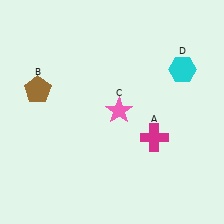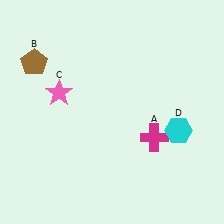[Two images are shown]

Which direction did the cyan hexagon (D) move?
The cyan hexagon (D) moved down.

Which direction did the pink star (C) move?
The pink star (C) moved left.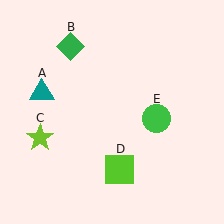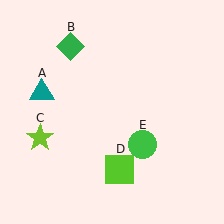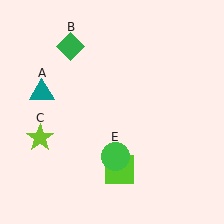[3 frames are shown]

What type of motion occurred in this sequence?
The green circle (object E) rotated clockwise around the center of the scene.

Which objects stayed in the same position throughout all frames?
Teal triangle (object A) and green diamond (object B) and lime star (object C) and lime square (object D) remained stationary.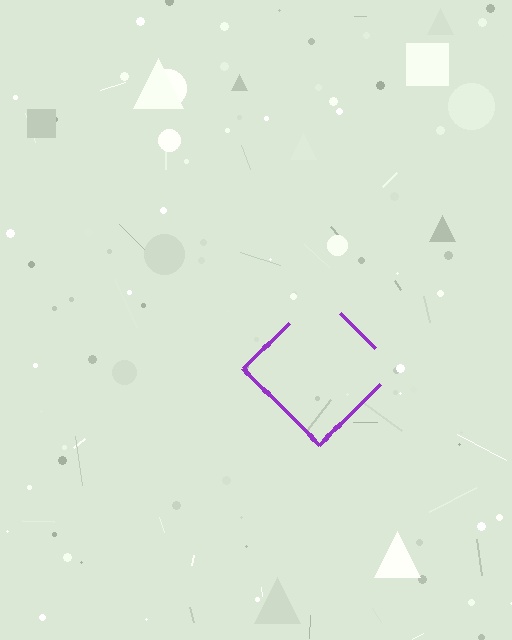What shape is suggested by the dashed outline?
The dashed outline suggests a diamond.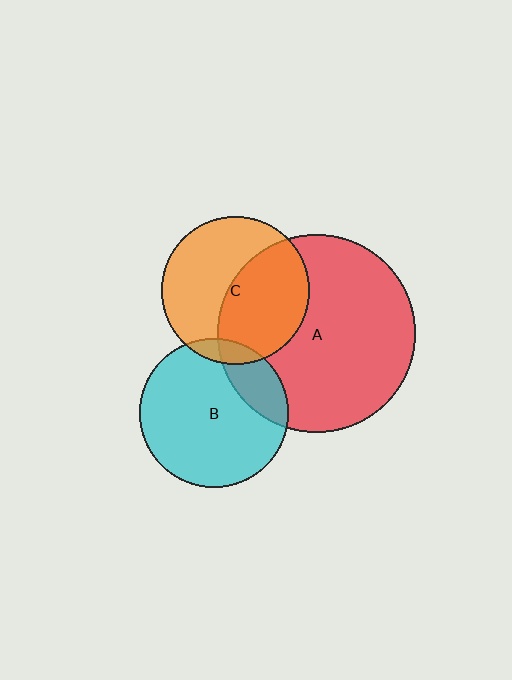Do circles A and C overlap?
Yes.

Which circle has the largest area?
Circle A (red).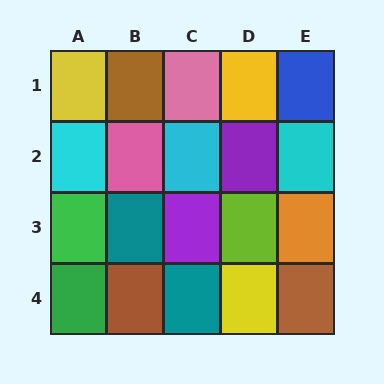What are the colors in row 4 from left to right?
Green, brown, teal, yellow, brown.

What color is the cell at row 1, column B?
Brown.